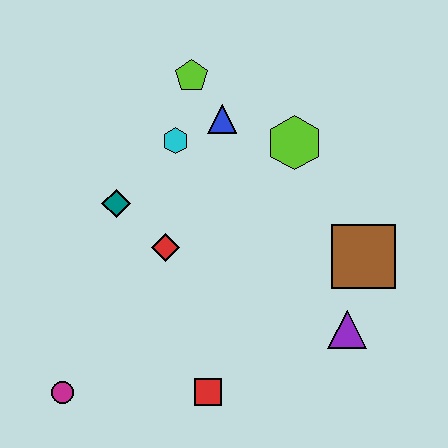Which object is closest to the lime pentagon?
The blue triangle is closest to the lime pentagon.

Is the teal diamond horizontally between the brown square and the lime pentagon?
No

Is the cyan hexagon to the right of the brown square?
No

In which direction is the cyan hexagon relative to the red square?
The cyan hexagon is above the red square.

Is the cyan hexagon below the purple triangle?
No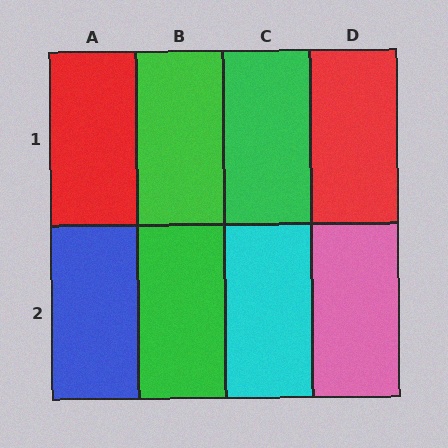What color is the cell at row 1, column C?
Green.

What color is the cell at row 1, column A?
Red.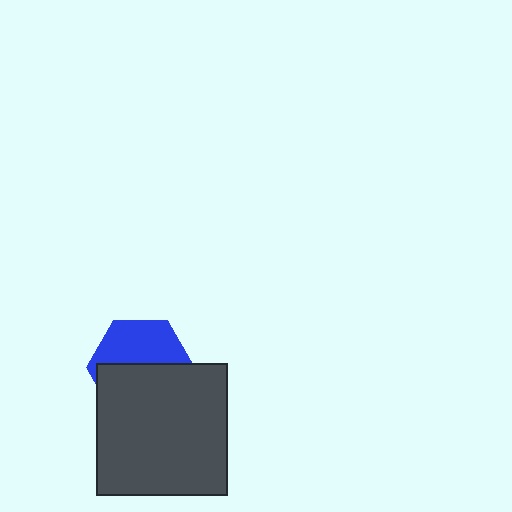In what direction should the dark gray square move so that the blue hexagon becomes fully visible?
The dark gray square should move down. That is the shortest direction to clear the overlap and leave the blue hexagon fully visible.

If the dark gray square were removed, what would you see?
You would see the complete blue hexagon.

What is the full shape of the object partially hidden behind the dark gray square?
The partially hidden object is a blue hexagon.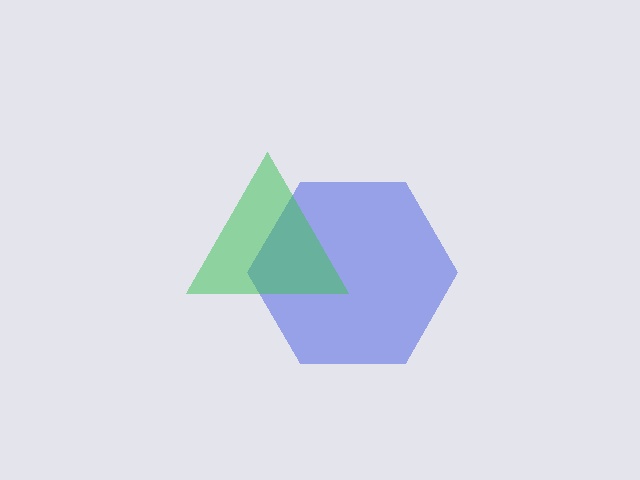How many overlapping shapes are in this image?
There are 2 overlapping shapes in the image.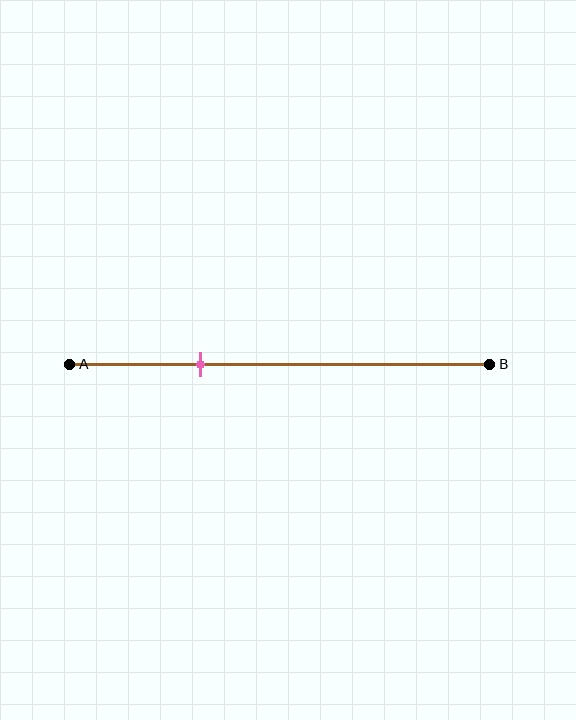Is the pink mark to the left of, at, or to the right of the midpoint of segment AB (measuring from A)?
The pink mark is to the left of the midpoint of segment AB.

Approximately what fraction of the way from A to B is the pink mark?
The pink mark is approximately 30% of the way from A to B.